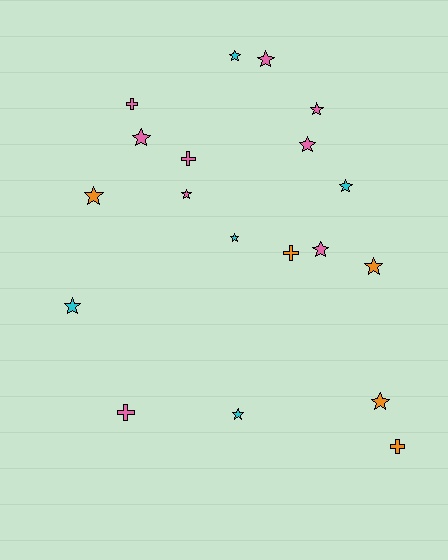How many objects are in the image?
There are 19 objects.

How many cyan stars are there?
There are 5 cyan stars.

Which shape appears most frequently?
Star, with 14 objects.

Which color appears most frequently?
Pink, with 9 objects.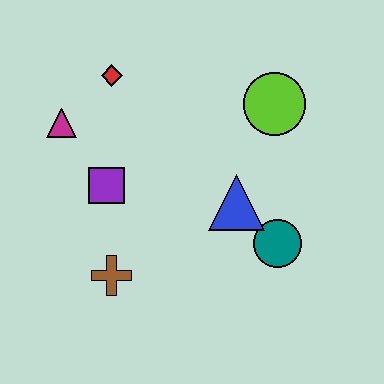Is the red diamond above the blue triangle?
Yes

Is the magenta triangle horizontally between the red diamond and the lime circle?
No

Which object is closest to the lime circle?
The blue triangle is closest to the lime circle.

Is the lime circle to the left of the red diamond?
No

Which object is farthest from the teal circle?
The magenta triangle is farthest from the teal circle.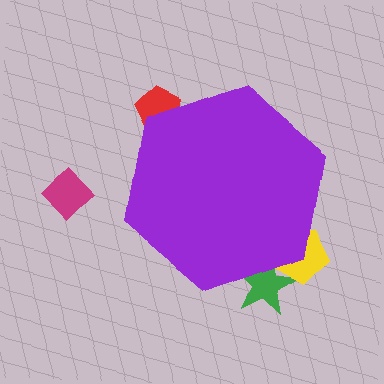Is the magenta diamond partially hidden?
No, the magenta diamond is fully visible.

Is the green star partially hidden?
Yes, the green star is partially hidden behind the purple hexagon.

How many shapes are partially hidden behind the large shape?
3 shapes are partially hidden.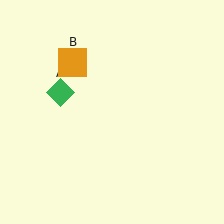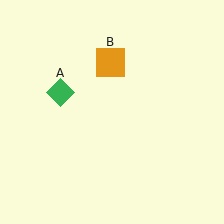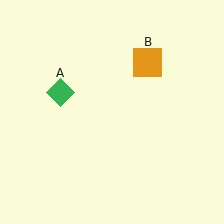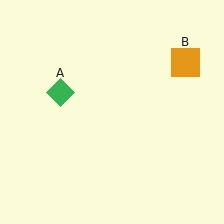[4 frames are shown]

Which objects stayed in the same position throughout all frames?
Green diamond (object A) remained stationary.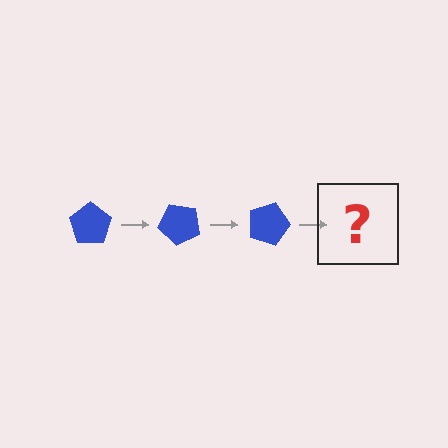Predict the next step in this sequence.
The next step is a blue pentagon rotated 135 degrees.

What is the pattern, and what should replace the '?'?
The pattern is that the pentagon rotates 45 degrees each step. The '?' should be a blue pentagon rotated 135 degrees.